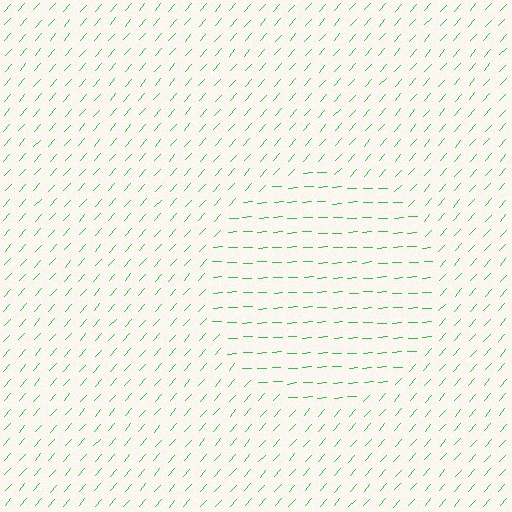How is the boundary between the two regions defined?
The boundary is defined purely by a change in line orientation (approximately 45 degrees difference). All lines are the same color and thickness.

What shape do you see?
I see a circle.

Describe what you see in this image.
The image is filled with small green line segments. A circle region in the image has lines oriented differently from the surrounding lines, creating a visible texture boundary.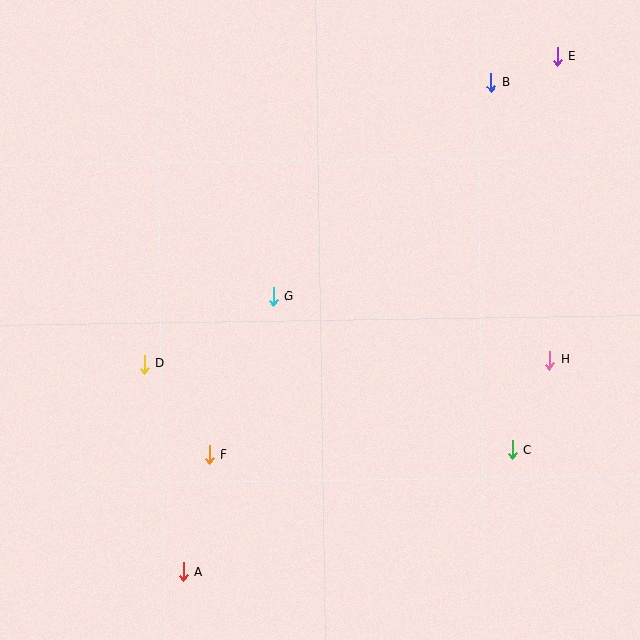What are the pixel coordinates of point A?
Point A is at (183, 572).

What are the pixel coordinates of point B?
Point B is at (491, 83).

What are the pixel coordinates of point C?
Point C is at (512, 450).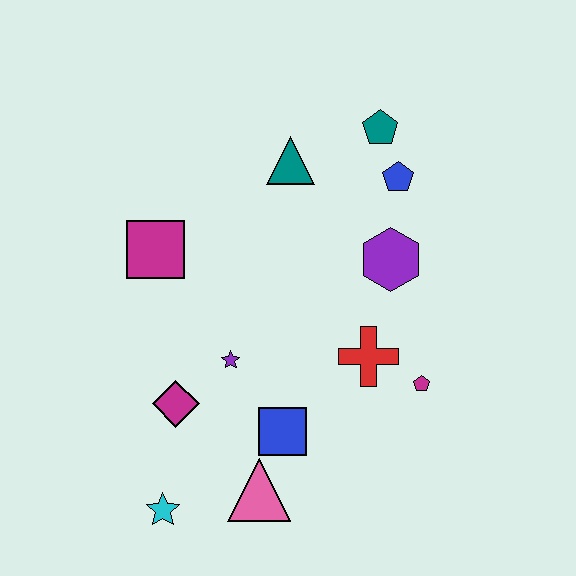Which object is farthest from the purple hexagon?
The cyan star is farthest from the purple hexagon.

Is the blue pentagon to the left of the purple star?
No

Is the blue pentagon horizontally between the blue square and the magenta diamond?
No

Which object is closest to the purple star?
The magenta diamond is closest to the purple star.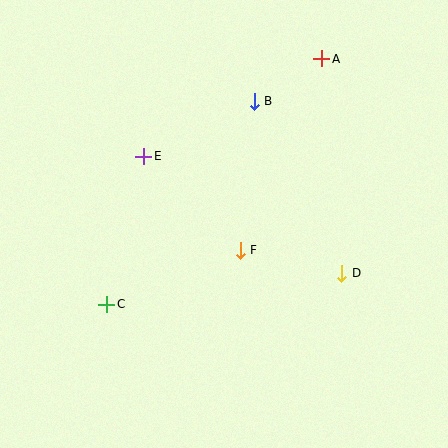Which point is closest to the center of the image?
Point F at (240, 250) is closest to the center.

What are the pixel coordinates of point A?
Point A is at (322, 59).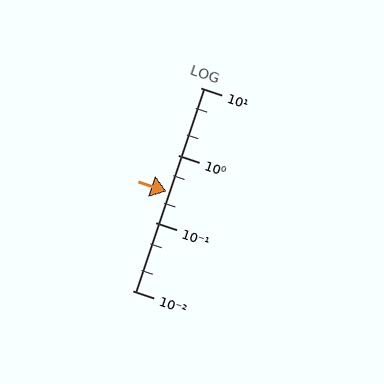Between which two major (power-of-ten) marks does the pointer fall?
The pointer is between 0.1 and 1.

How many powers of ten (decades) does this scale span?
The scale spans 3 decades, from 0.01 to 10.